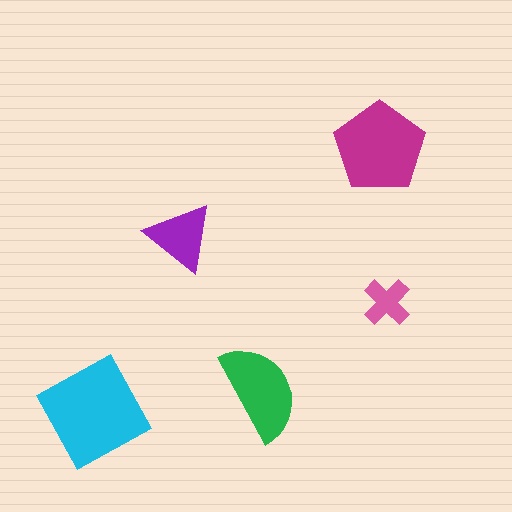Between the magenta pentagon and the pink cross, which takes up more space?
The magenta pentagon.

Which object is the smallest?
The pink cross.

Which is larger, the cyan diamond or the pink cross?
The cyan diamond.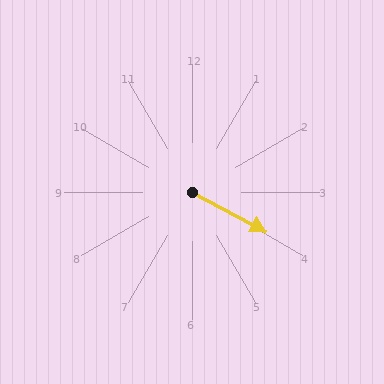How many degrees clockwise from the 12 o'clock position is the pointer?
Approximately 118 degrees.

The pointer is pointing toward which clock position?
Roughly 4 o'clock.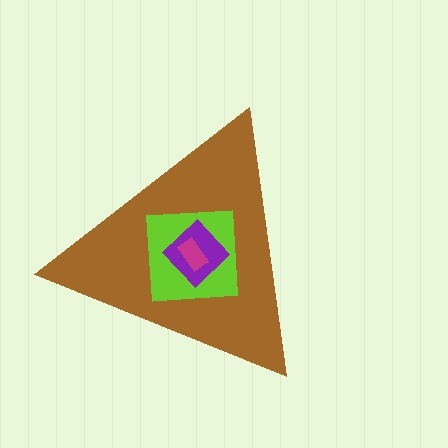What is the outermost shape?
The brown triangle.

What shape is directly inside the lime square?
The purple diamond.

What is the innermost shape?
The magenta rectangle.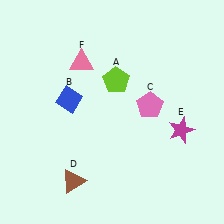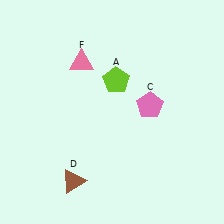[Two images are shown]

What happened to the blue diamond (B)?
The blue diamond (B) was removed in Image 2. It was in the top-left area of Image 1.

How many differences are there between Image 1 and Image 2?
There are 2 differences between the two images.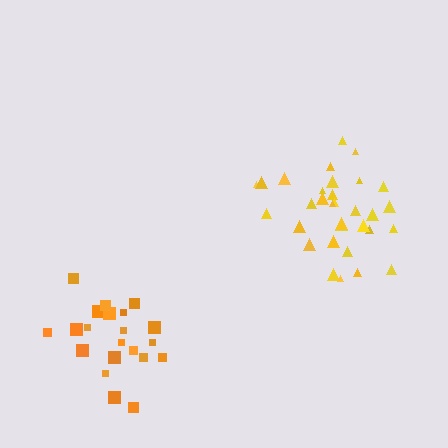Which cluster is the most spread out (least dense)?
Orange.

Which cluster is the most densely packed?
Yellow.